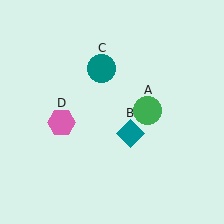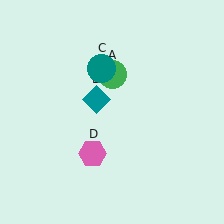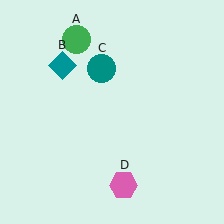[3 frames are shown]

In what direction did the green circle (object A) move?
The green circle (object A) moved up and to the left.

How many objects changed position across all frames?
3 objects changed position: green circle (object A), teal diamond (object B), pink hexagon (object D).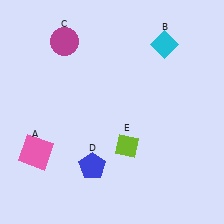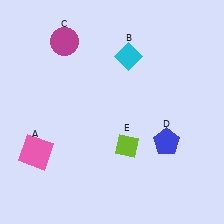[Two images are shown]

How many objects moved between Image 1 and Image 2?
2 objects moved between the two images.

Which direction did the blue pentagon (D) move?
The blue pentagon (D) moved right.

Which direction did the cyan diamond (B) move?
The cyan diamond (B) moved left.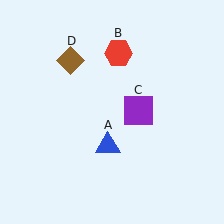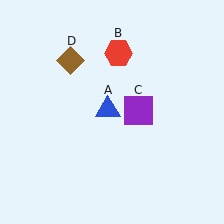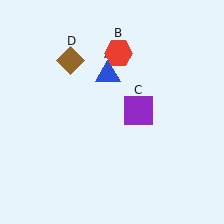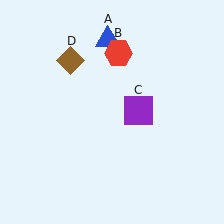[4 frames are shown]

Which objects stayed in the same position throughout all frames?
Red hexagon (object B) and purple square (object C) and brown diamond (object D) remained stationary.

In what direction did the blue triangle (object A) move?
The blue triangle (object A) moved up.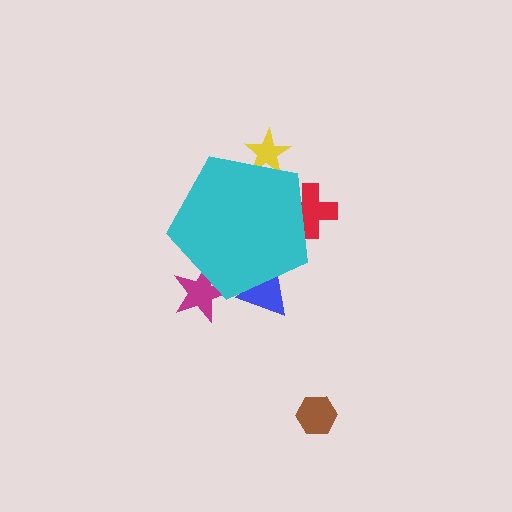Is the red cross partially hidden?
Yes, the red cross is partially hidden behind the cyan pentagon.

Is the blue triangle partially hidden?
Yes, the blue triangle is partially hidden behind the cyan pentagon.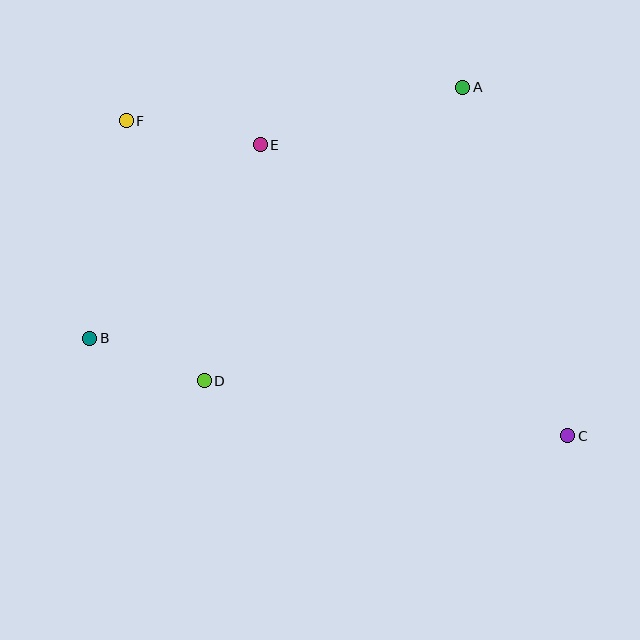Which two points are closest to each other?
Points B and D are closest to each other.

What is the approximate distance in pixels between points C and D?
The distance between C and D is approximately 368 pixels.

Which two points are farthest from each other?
Points C and F are farthest from each other.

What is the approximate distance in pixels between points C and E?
The distance between C and E is approximately 423 pixels.